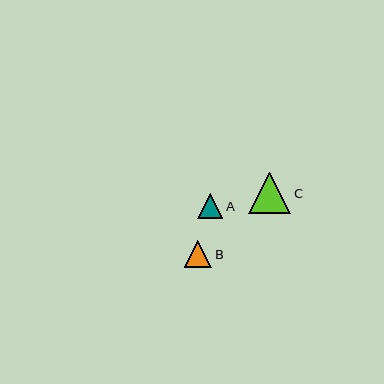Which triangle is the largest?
Triangle C is the largest with a size of approximately 42 pixels.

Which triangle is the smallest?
Triangle A is the smallest with a size of approximately 25 pixels.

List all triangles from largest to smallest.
From largest to smallest: C, B, A.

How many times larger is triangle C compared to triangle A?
Triangle C is approximately 1.7 times the size of triangle A.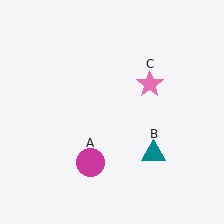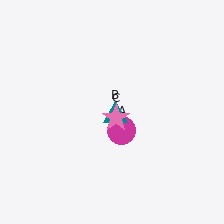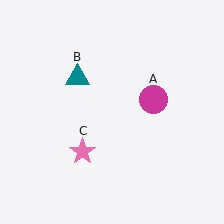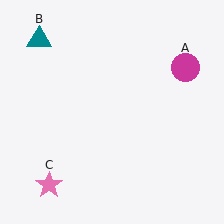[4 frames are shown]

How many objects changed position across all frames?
3 objects changed position: magenta circle (object A), teal triangle (object B), pink star (object C).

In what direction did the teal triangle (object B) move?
The teal triangle (object B) moved up and to the left.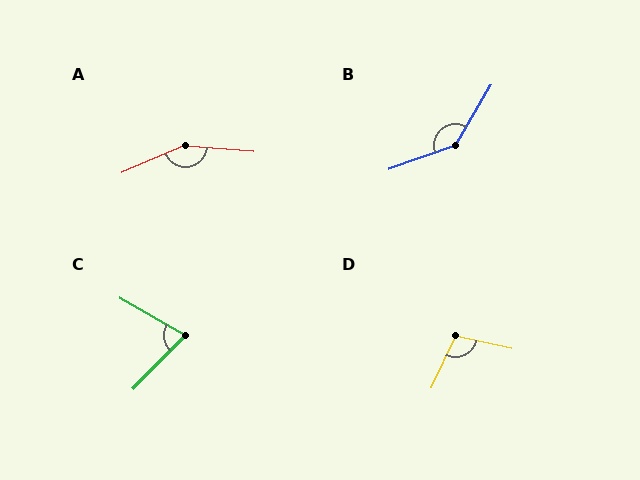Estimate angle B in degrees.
Approximately 139 degrees.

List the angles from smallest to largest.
C (75°), D (102°), B (139°), A (152°).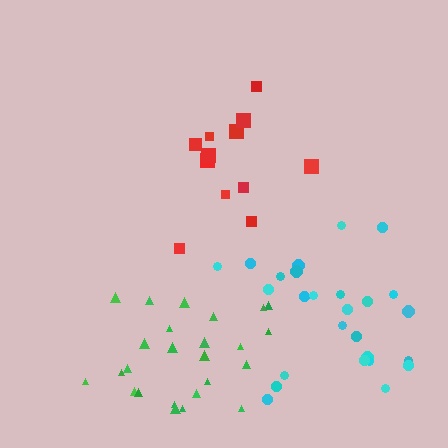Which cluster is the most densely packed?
Green.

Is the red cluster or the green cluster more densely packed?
Green.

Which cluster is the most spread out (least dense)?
Red.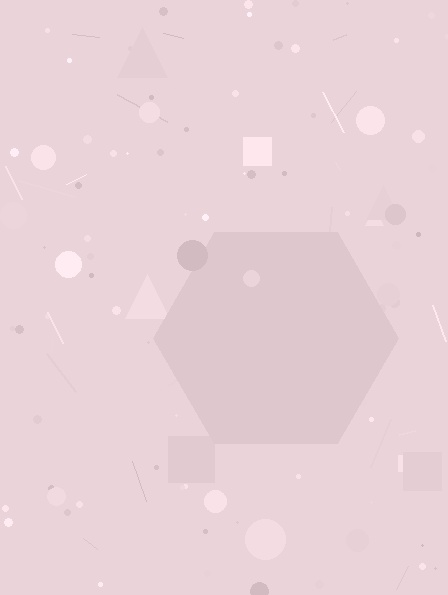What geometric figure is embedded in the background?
A hexagon is embedded in the background.